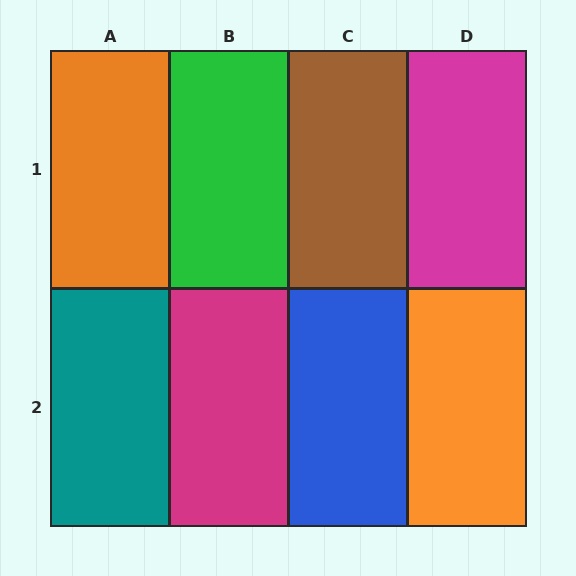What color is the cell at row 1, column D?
Magenta.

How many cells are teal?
1 cell is teal.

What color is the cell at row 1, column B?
Green.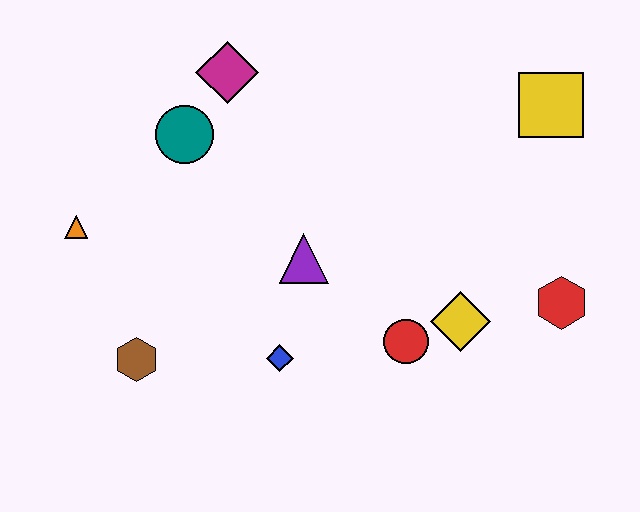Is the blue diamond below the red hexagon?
Yes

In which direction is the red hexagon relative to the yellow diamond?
The red hexagon is to the right of the yellow diamond.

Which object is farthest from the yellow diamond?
The orange triangle is farthest from the yellow diamond.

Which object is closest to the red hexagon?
The yellow diamond is closest to the red hexagon.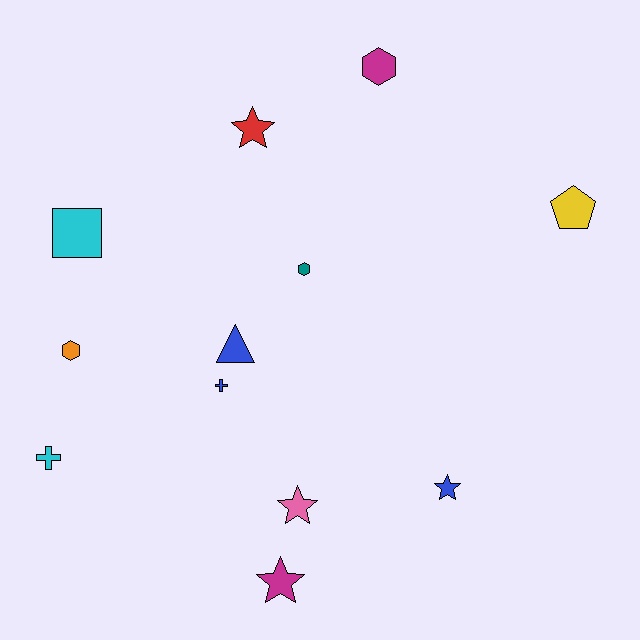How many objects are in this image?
There are 12 objects.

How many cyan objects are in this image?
There are 2 cyan objects.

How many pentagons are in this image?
There is 1 pentagon.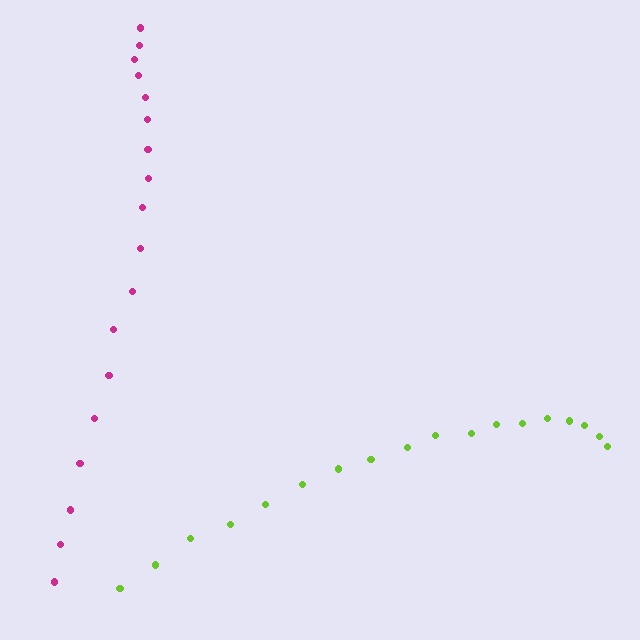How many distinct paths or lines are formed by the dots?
There are 2 distinct paths.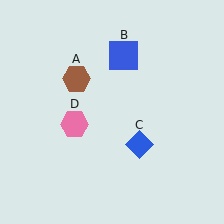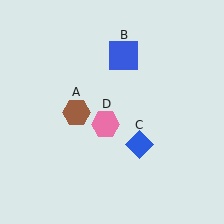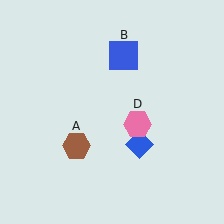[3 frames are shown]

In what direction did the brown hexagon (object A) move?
The brown hexagon (object A) moved down.